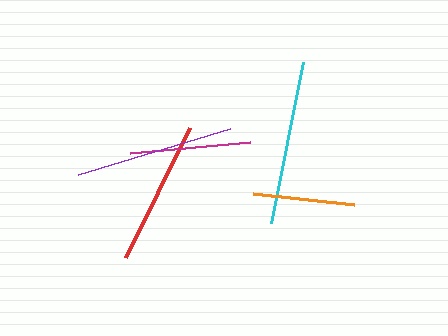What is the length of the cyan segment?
The cyan segment is approximately 164 pixels long.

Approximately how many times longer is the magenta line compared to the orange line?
The magenta line is approximately 1.2 times the length of the orange line.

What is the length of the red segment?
The red segment is approximately 145 pixels long.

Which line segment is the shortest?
The orange line is the shortest at approximately 102 pixels.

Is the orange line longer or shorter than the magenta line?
The magenta line is longer than the orange line.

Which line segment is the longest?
The cyan line is the longest at approximately 164 pixels.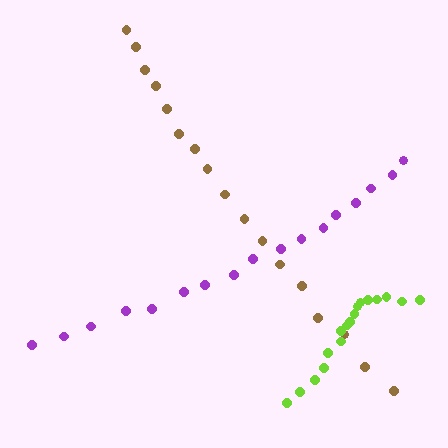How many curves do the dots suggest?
There are 3 distinct paths.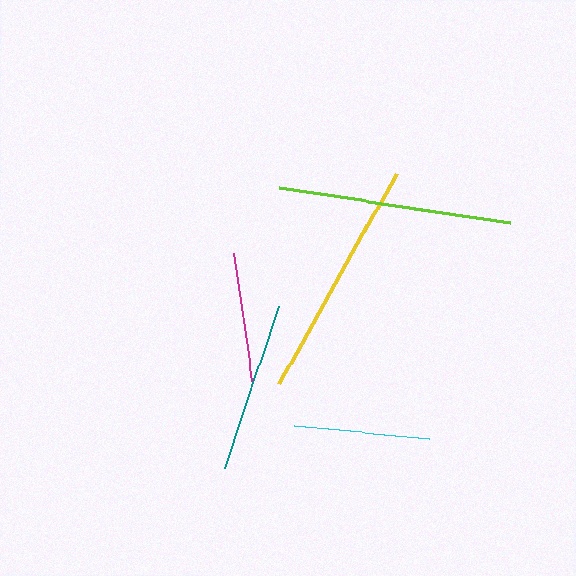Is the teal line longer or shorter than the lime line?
The lime line is longer than the teal line.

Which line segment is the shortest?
The magenta line is the shortest at approximately 129 pixels.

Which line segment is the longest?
The yellow line is the longest at approximately 241 pixels.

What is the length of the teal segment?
The teal segment is approximately 170 pixels long.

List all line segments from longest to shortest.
From longest to shortest: yellow, lime, teal, cyan, magenta.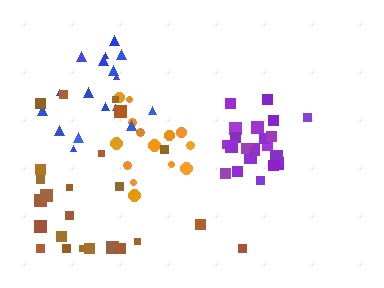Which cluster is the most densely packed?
Purple.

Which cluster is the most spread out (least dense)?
Brown.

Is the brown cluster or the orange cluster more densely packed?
Orange.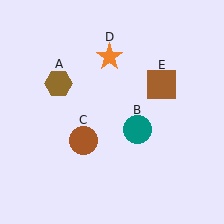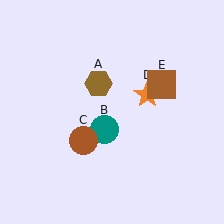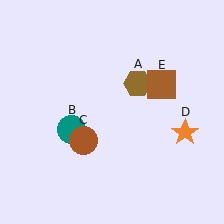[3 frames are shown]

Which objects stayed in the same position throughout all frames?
Brown circle (object C) and brown square (object E) remained stationary.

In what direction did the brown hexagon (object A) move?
The brown hexagon (object A) moved right.